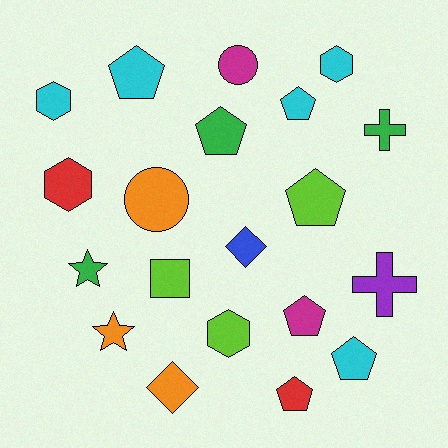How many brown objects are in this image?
There are no brown objects.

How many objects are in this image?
There are 20 objects.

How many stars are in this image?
There are 2 stars.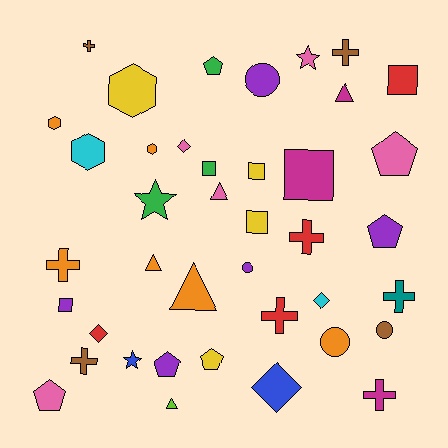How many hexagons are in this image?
There are 4 hexagons.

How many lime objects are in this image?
There is 1 lime object.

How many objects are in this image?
There are 40 objects.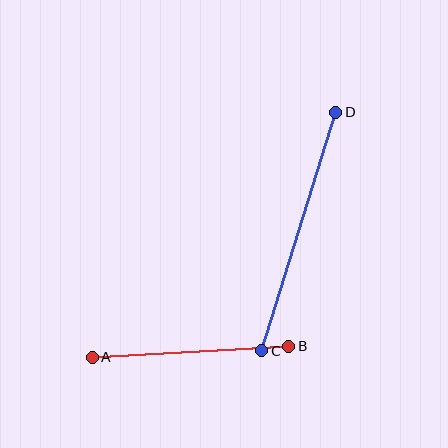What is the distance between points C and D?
The distance is approximately 249 pixels.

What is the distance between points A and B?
The distance is approximately 197 pixels.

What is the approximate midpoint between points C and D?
The midpoint is at approximately (299, 232) pixels.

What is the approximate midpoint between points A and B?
The midpoint is at approximately (191, 352) pixels.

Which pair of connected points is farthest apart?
Points C and D are farthest apart.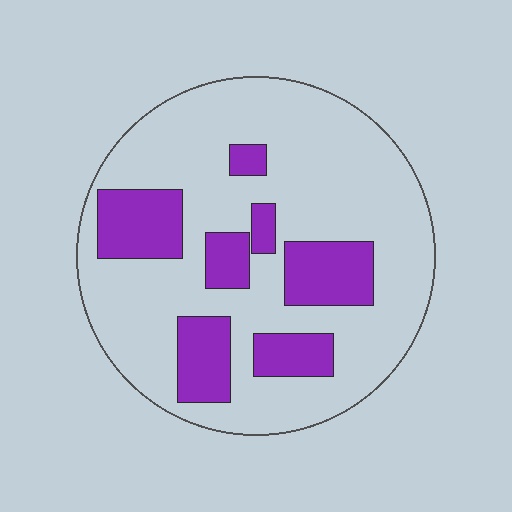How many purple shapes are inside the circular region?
7.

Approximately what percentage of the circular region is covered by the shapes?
Approximately 25%.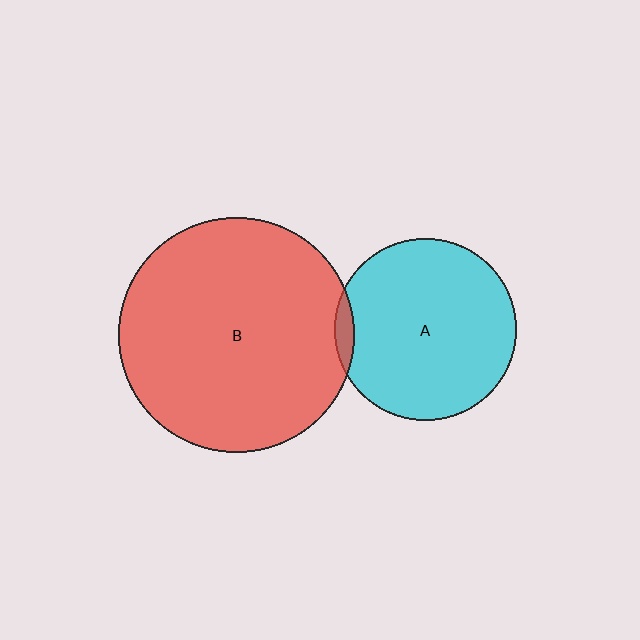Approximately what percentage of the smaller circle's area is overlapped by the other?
Approximately 5%.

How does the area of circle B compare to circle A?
Approximately 1.7 times.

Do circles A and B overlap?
Yes.